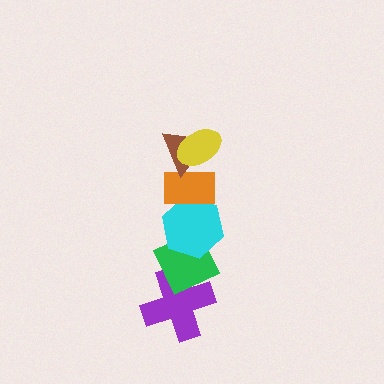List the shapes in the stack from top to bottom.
From top to bottom: the yellow ellipse, the brown triangle, the orange rectangle, the cyan hexagon, the green diamond, the purple cross.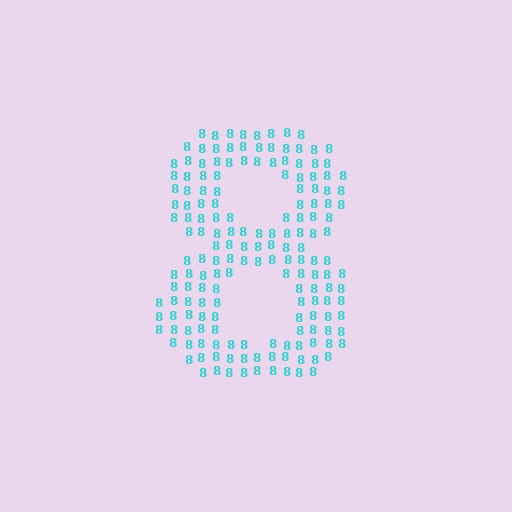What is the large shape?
The large shape is the digit 8.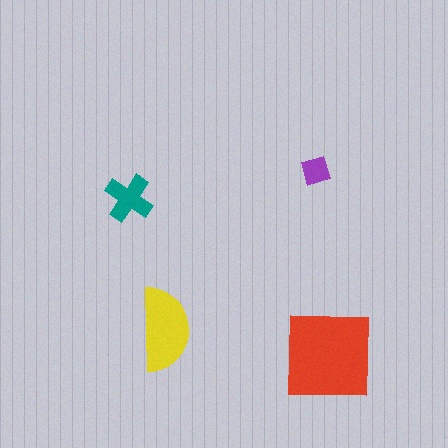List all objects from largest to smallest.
The red square, the yellow semicircle, the teal cross, the purple diamond.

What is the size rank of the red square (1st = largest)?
1st.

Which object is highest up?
The purple diamond is topmost.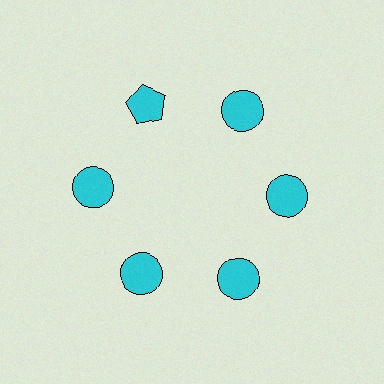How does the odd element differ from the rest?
It has a different shape: pentagon instead of circle.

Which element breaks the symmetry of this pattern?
The cyan pentagon at roughly the 11 o'clock position breaks the symmetry. All other shapes are cyan circles.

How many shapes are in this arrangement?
There are 6 shapes arranged in a ring pattern.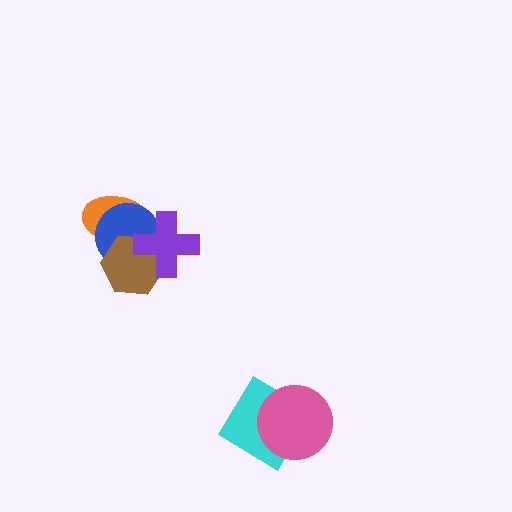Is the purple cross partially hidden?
No, no other shape covers it.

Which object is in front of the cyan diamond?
The pink circle is in front of the cyan diamond.